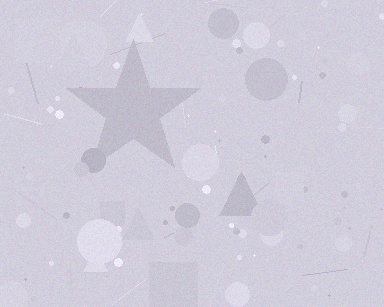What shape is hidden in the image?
A star is hidden in the image.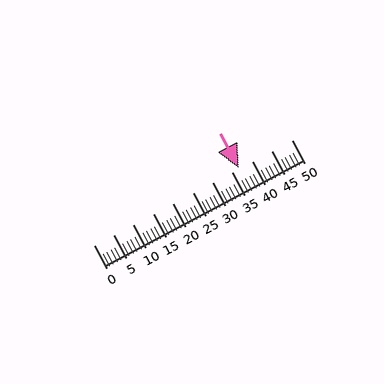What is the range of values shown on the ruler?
The ruler shows values from 0 to 50.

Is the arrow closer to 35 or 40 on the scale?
The arrow is closer to 35.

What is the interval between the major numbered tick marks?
The major tick marks are spaced 5 units apart.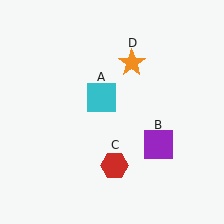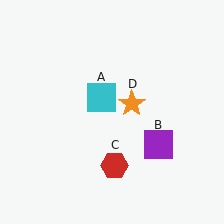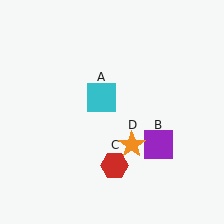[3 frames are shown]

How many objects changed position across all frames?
1 object changed position: orange star (object D).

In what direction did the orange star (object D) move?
The orange star (object D) moved down.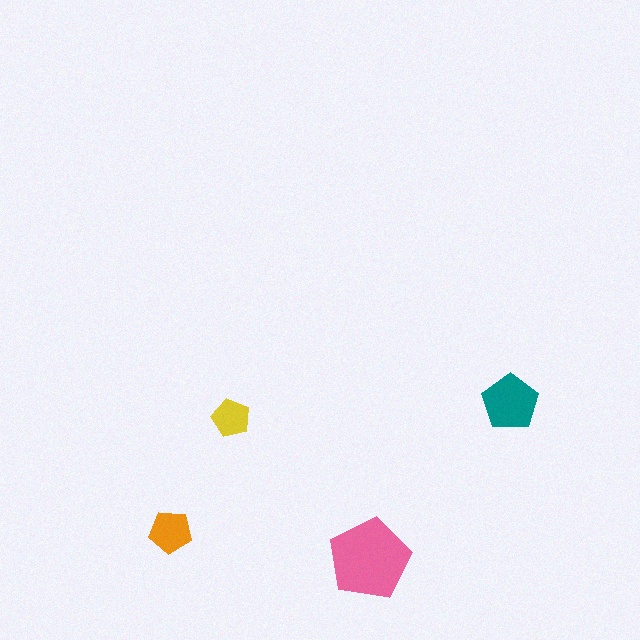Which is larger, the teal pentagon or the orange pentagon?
The teal one.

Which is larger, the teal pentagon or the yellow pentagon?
The teal one.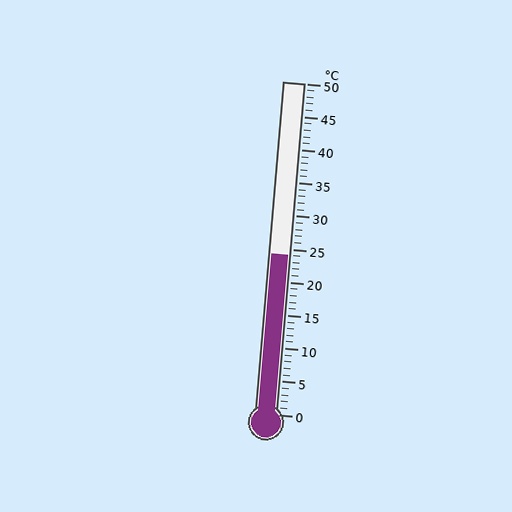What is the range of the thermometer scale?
The thermometer scale ranges from 0°C to 50°C.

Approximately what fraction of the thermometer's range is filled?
The thermometer is filled to approximately 50% of its range.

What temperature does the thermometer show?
The thermometer shows approximately 24°C.